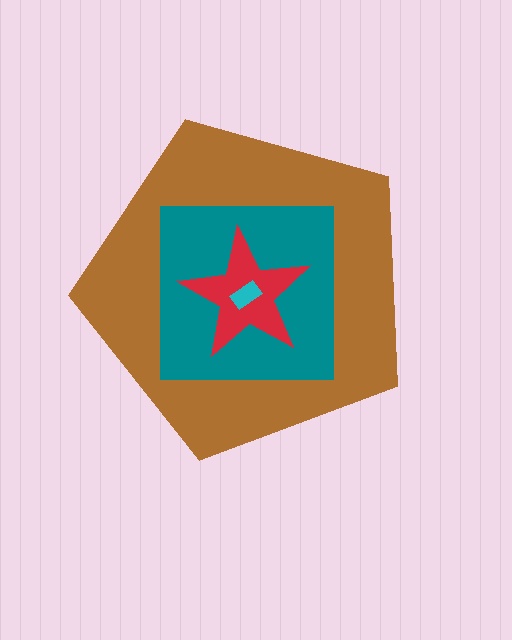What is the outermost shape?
The brown pentagon.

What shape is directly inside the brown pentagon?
The teal square.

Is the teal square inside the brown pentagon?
Yes.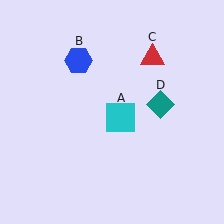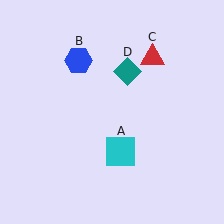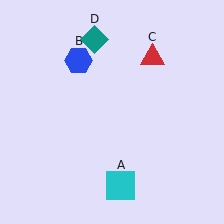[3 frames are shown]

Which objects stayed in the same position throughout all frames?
Blue hexagon (object B) and red triangle (object C) remained stationary.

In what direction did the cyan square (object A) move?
The cyan square (object A) moved down.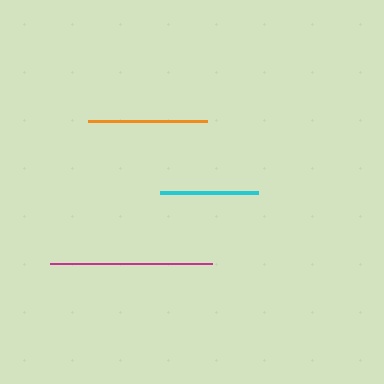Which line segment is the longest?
The magenta line is the longest at approximately 162 pixels.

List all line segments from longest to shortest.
From longest to shortest: magenta, orange, cyan.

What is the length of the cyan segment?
The cyan segment is approximately 98 pixels long.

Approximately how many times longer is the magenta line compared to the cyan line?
The magenta line is approximately 1.7 times the length of the cyan line.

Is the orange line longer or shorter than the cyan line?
The orange line is longer than the cyan line.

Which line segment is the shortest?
The cyan line is the shortest at approximately 98 pixels.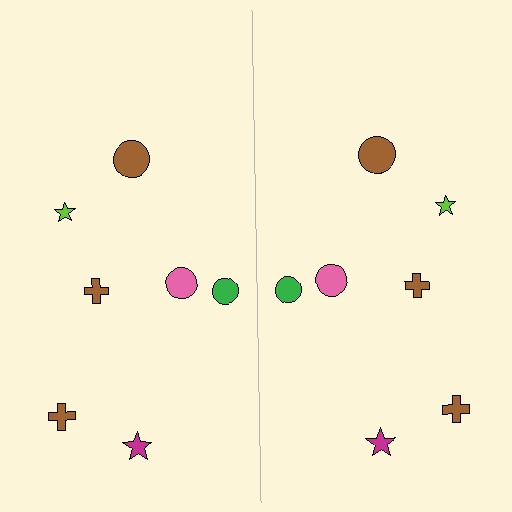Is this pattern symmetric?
Yes, this pattern has bilateral (reflection) symmetry.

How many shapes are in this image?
There are 14 shapes in this image.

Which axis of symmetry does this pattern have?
The pattern has a vertical axis of symmetry running through the center of the image.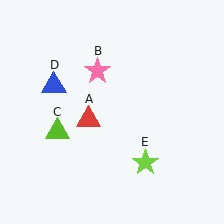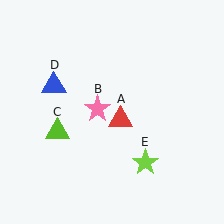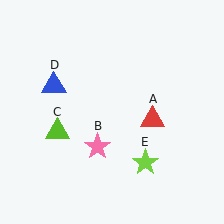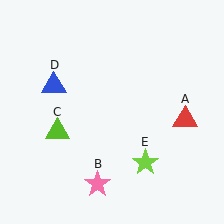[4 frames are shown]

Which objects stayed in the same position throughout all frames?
Lime triangle (object C) and blue triangle (object D) and lime star (object E) remained stationary.